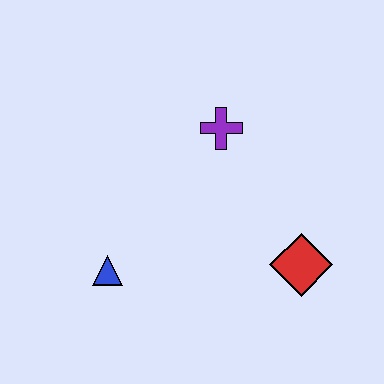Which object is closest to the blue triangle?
The purple cross is closest to the blue triangle.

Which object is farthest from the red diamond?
The blue triangle is farthest from the red diamond.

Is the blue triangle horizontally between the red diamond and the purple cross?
No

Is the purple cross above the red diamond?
Yes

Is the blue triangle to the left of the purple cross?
Yes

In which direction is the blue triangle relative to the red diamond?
The blue triangle is to the left of the red diamond.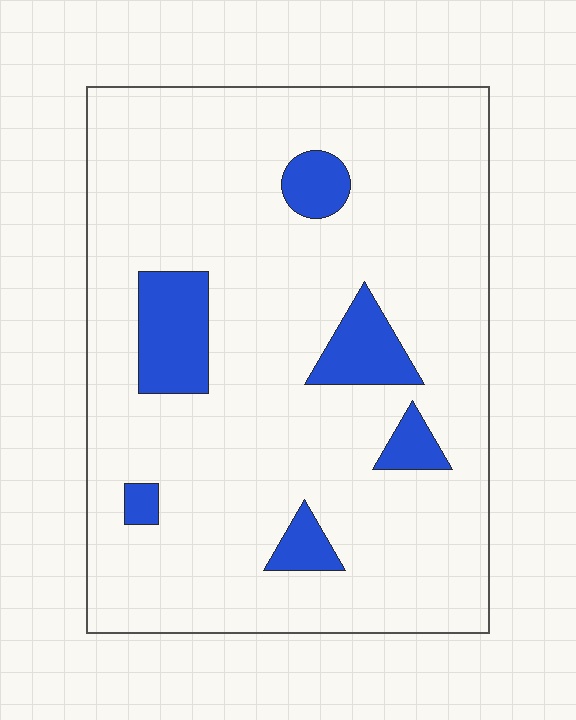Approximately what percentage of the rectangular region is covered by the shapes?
Approximately 10%.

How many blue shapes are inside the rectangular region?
6.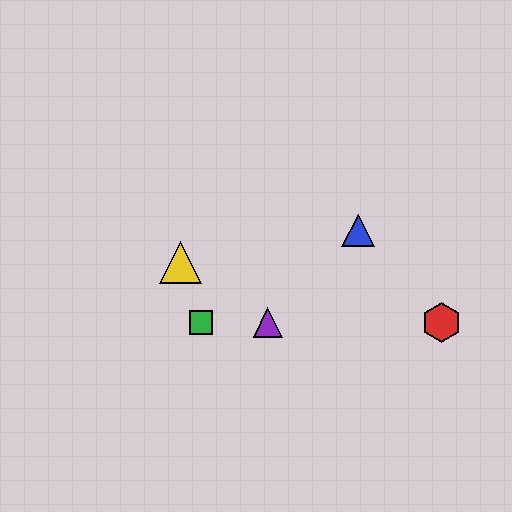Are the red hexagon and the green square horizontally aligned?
Yes, both are at y≈323.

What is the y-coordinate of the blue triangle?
The blue triangle is at y≈230.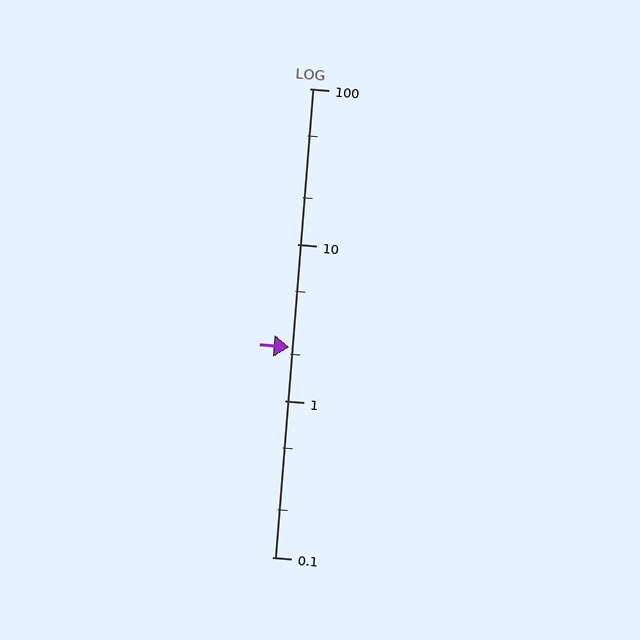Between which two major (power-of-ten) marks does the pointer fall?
The pointer is between 1 and 10.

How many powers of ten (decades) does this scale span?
The scale spans 3 decades, from 0.1 to 100.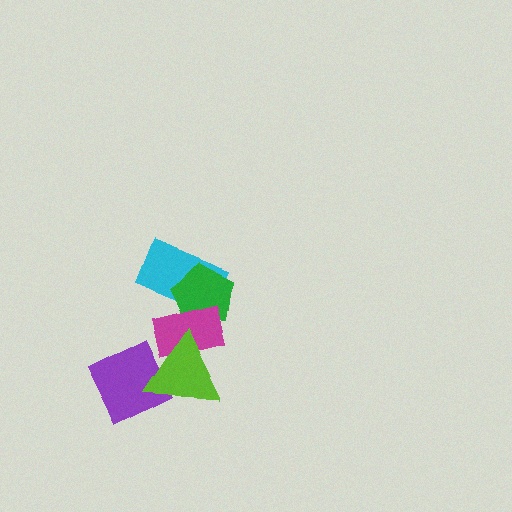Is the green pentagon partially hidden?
Yes, it is partially covered by another shape.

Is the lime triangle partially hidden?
No, no other shape covers it.